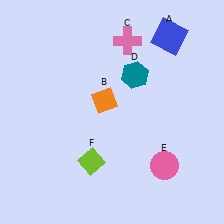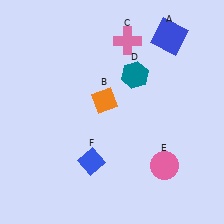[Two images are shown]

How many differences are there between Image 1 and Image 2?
There is 1 difference between the two images.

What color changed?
The diamond (F) changed from lime in Image 1 to blue in Image 2.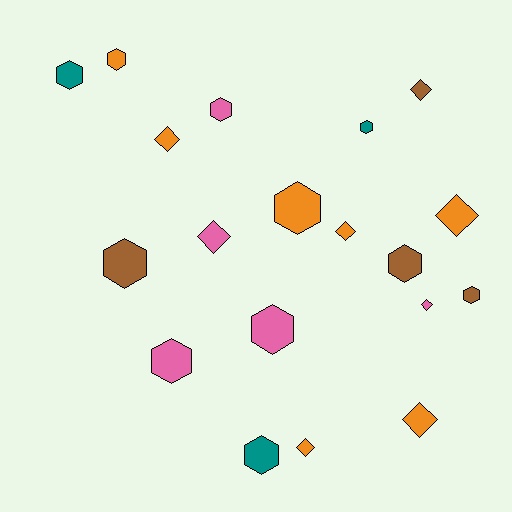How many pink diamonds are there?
There are 2 pink diamonds.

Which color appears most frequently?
Orange, with 7 objects.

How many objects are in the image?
There are 19 objects.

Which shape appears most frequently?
Hexagon, with 11 objects.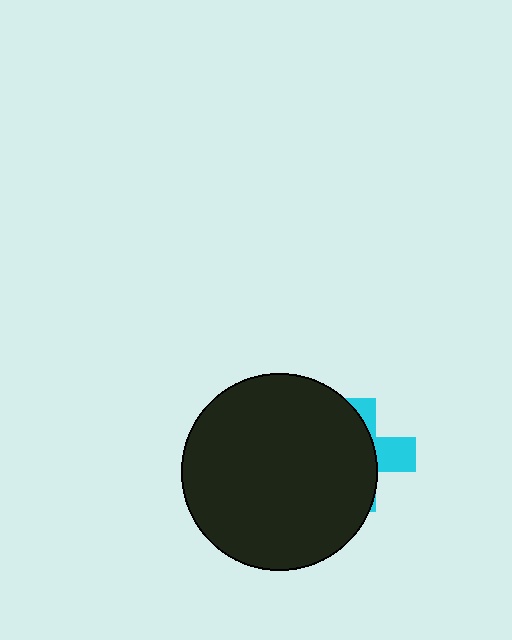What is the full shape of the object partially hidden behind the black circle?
The partially hidden object is a cyan cross.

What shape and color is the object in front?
The object in front is a black circle.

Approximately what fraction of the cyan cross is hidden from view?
Roughly 70% of the cyan cross is hidden behind the black circle.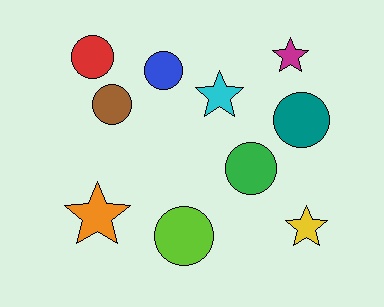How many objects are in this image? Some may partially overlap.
There are 10 objects.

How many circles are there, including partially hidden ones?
There are 6 circles.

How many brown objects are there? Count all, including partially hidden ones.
There is 1 brown object.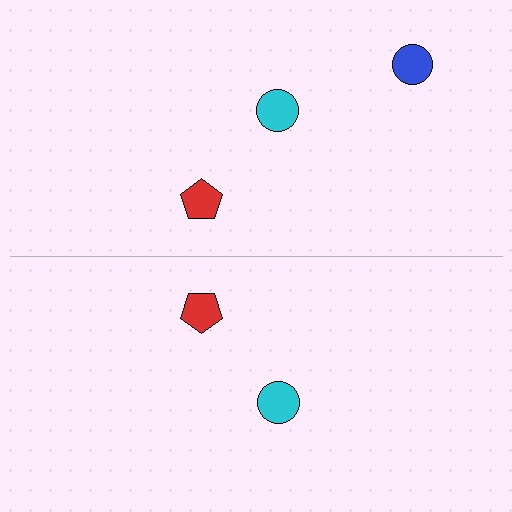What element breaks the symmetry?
A blue circle is missing from the bottom side.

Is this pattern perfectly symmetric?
No, the pattern is not perfectly symmetric. A blue circle is missing from the bottom side.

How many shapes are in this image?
There are 5 shapes in this image.